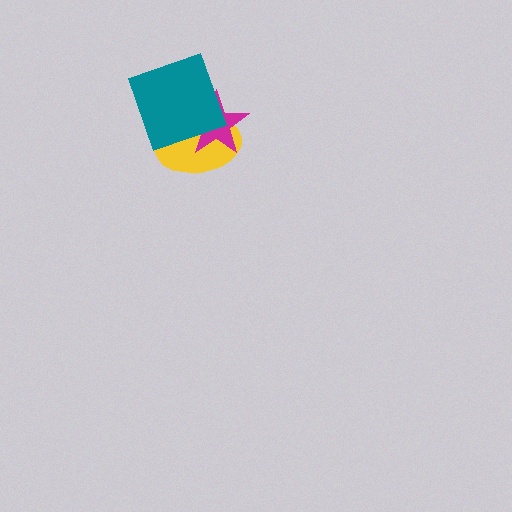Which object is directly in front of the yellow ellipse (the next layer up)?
The magenta star is directly in front of the yellow ellipse.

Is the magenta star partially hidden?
Yes, it is partially covered by another shape.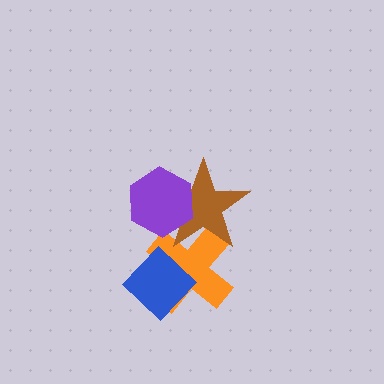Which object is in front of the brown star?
The purple hexagon is in front of the brown star.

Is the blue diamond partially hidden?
No, no other shape covers it.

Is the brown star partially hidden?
Yes, it is partially covered by another shape.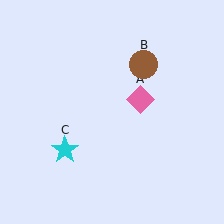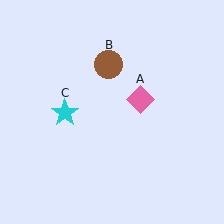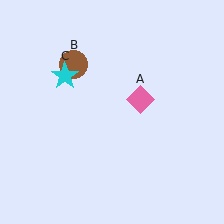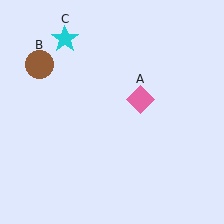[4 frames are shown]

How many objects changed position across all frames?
2 objects changed position: brown circle (object B), cyan star (object C).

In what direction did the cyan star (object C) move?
The cyan star (object C) moved up.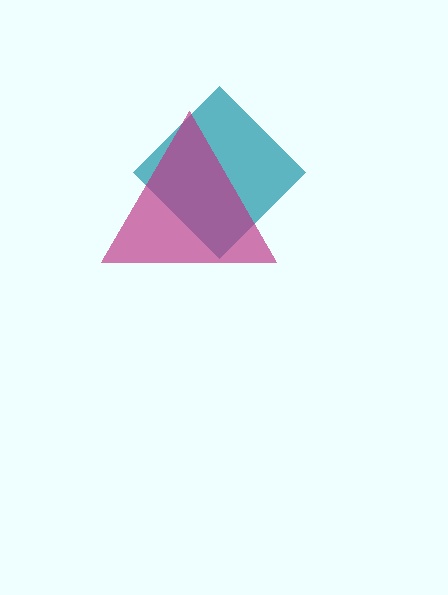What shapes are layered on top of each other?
The layered shapes are: a teal diamond, a magenta triangle.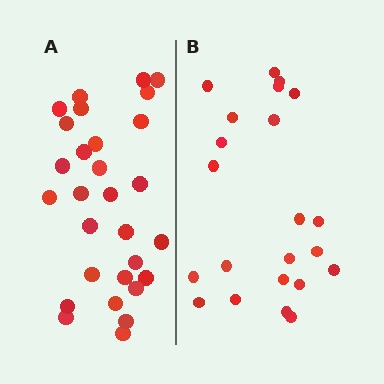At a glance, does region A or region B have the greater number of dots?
Region A (the left region) has more dots.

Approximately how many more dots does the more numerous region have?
Region A has roughly 8 or so more dots than region B.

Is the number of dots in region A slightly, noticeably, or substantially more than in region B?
Region A has noticeably more, but not dramatically so. The ratio is roughly 1.3 to 1.